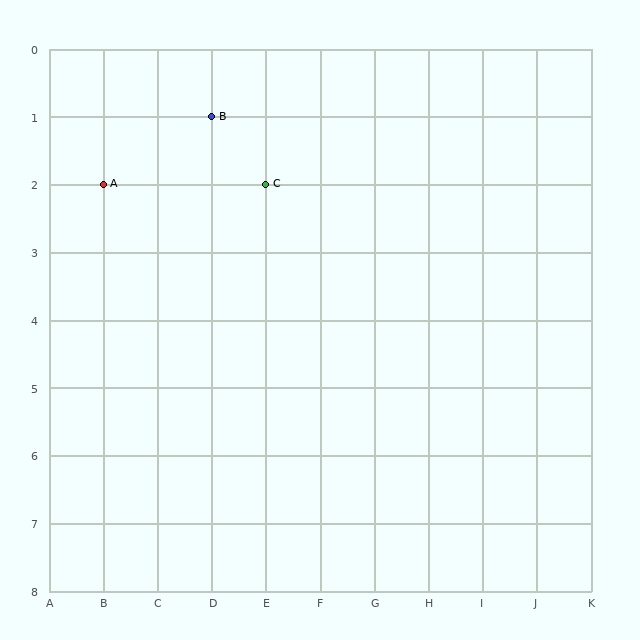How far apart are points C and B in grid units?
Points C and B are 1 column and 1 row apart (about 1.4 grid units diagonally).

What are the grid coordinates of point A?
Point A is at grid coordinates (B, 2).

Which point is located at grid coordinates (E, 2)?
Point C is at (E, 2).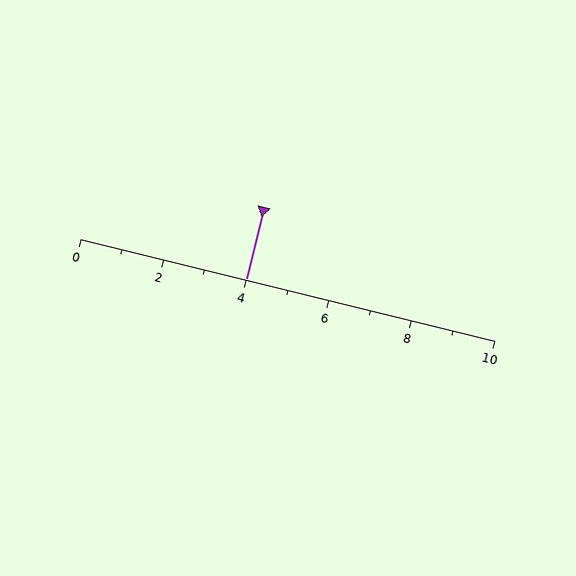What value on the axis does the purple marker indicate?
The marker indicates approximately 4.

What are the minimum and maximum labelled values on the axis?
The axis runs from 0 to 10.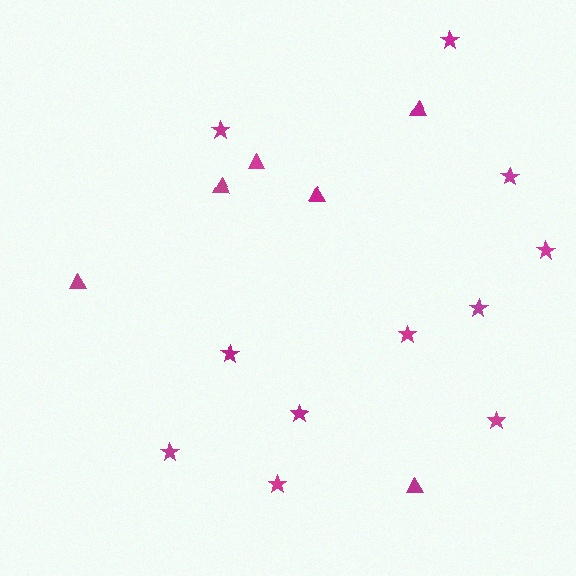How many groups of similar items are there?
There are 2 groups: one group of stars (11) and one group of triangles (6).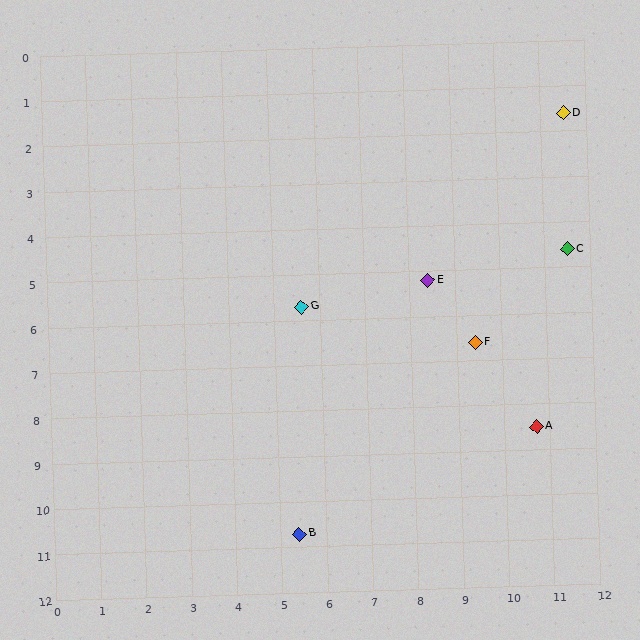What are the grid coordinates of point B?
Point B is at approximately (5.4, 10.7).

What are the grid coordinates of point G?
Point G is at approximately (5.6, 5.7).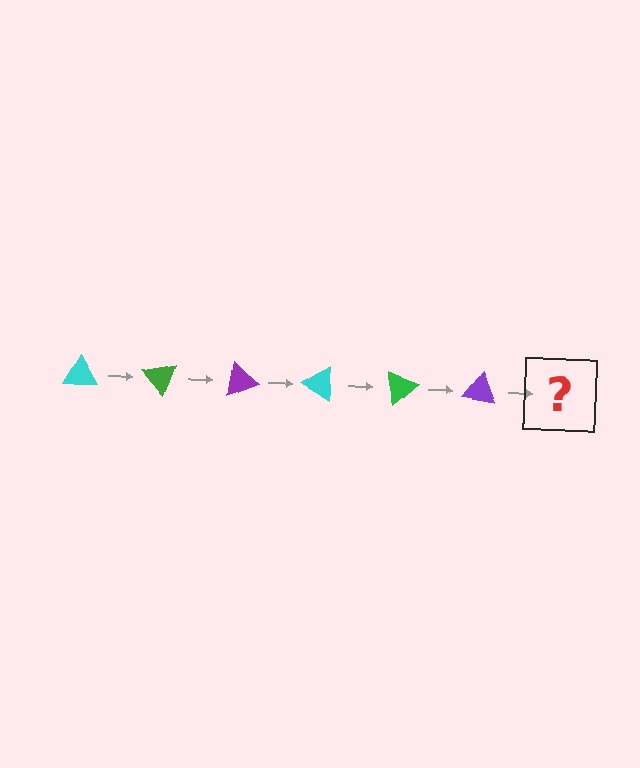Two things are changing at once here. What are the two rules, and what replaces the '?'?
The two rules are that it rotates 50 degrees each step and the color cycles through cyan, green, and purple. The '?' should be a cyan triangle, rotated 300 degrees from the start.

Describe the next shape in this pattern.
It should be a cyan triangle, rotated 300 degrees from the start.